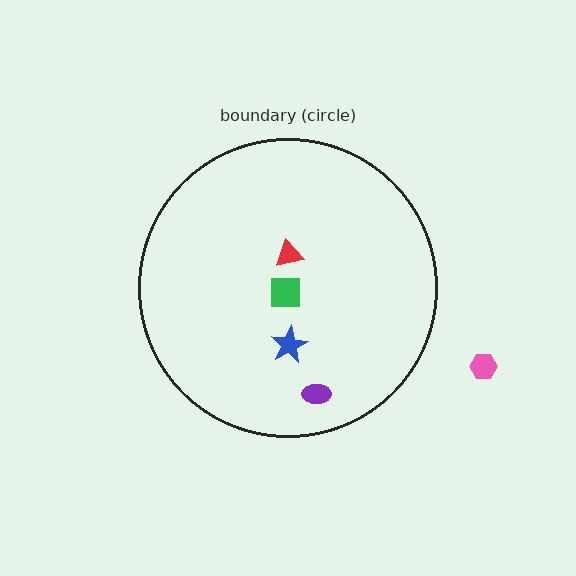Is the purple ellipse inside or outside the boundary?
Inside.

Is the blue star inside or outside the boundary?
Inside.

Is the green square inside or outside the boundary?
Inside.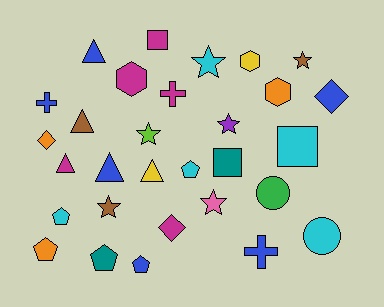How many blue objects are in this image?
There are 6 blue objects.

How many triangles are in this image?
There are 5 triangles.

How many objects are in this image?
There are 30 objects.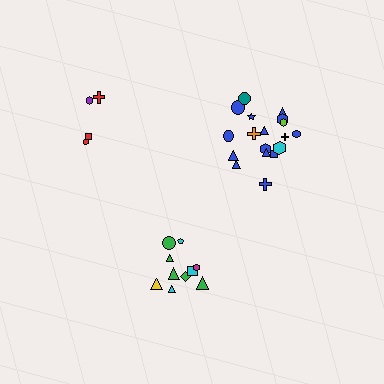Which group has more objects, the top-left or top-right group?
The top-right group.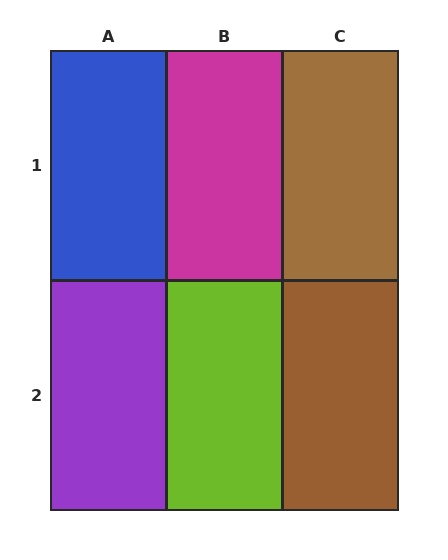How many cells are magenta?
1 cell is magenta.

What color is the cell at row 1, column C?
Brown.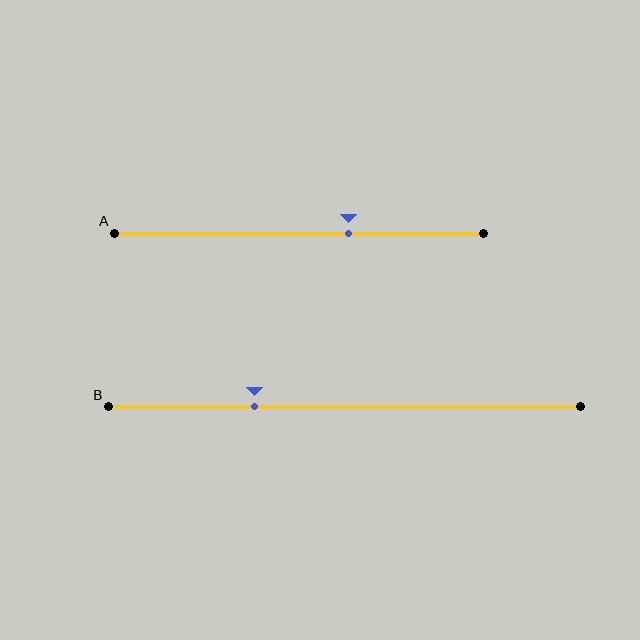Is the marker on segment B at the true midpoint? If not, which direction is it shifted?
No, the marker on segment B is shifted to the left by about 19% of the segment length.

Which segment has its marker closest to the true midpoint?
Segment A has its marker closest to the true midpoint.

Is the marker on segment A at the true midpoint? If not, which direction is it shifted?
No, the marker on segment A is shifted to the right by about 14% of the segment length.